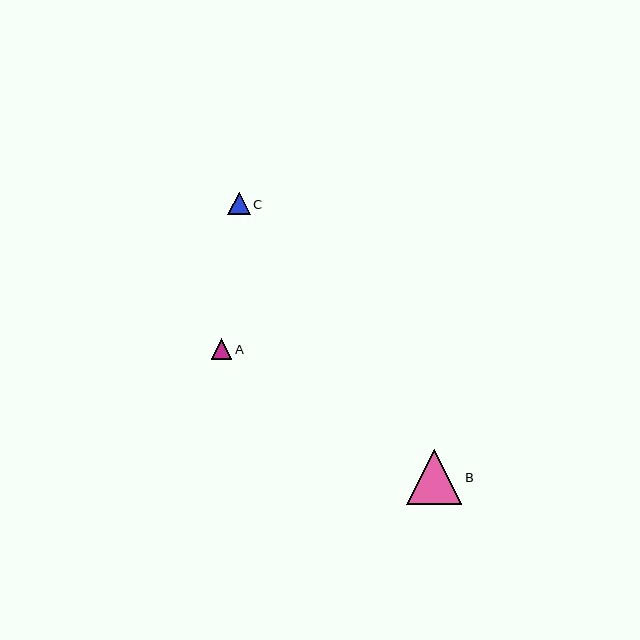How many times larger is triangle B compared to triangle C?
Triangle B is approximately 2.4 times the size of triangle C.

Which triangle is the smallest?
Triangle A is the smallest with a size of approximately 20 pixels.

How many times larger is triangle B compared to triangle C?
Triangle B is approximately 2.4 times the size of triangle C.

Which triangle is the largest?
Triangle B is the largest with a size of approximately 55 pixels.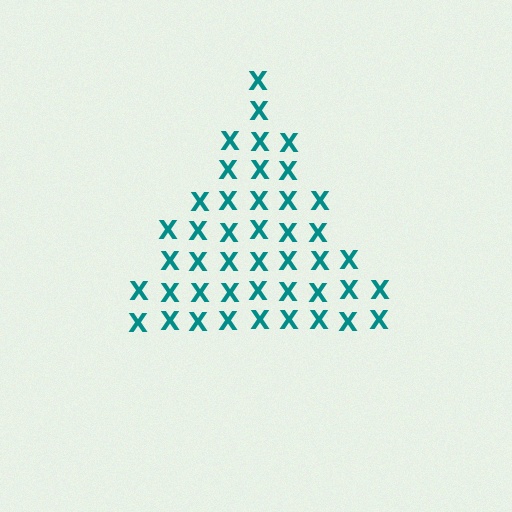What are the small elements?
The small elements are letter X's.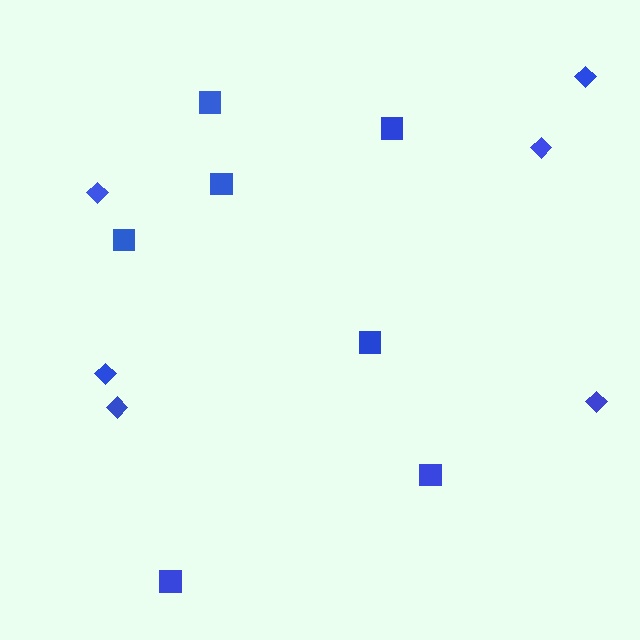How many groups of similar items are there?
There are 2 groups: one group of squares (7) and one group of diamonds (6).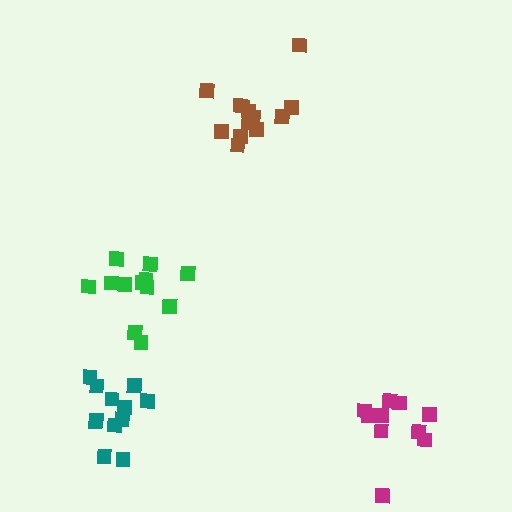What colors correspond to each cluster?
The clusters are colored: teal, brown, green, magenta.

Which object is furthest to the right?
The magenta cluster is rightmost.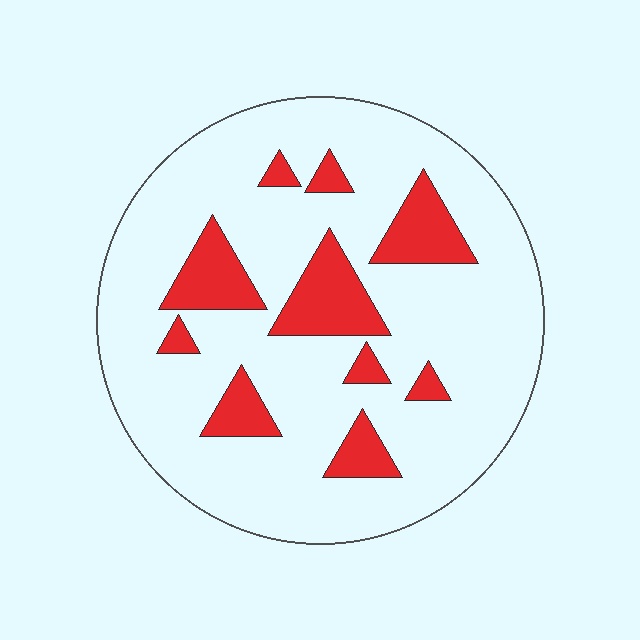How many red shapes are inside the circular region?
10.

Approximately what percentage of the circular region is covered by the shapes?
Approximately 20%.